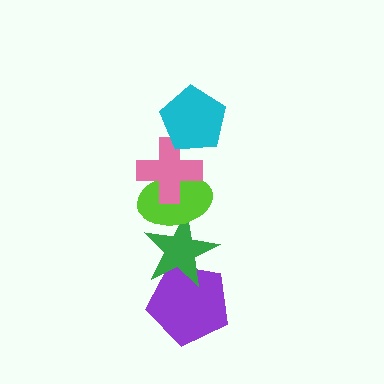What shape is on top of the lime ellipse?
The pink cross is on top of the lime ellipse.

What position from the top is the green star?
The green star is 4th from the top.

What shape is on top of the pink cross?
The cyan pentagon is on top of the pink cross.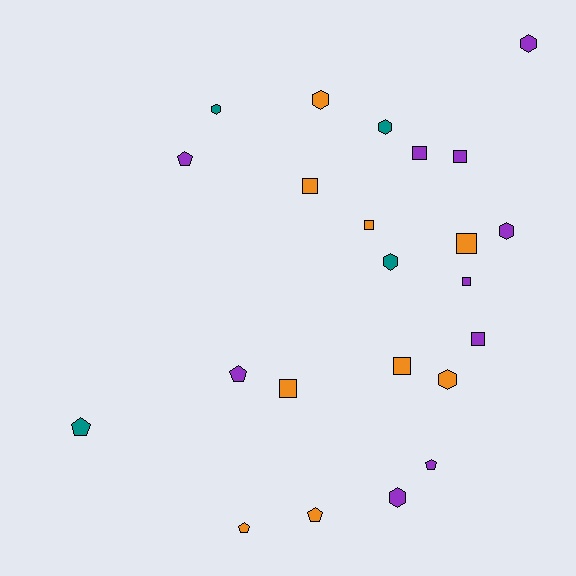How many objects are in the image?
There are 23 objects.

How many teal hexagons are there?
There are 3 teal hexagons.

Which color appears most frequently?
Purple, with 10 objects.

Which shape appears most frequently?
Square, with 9 objects.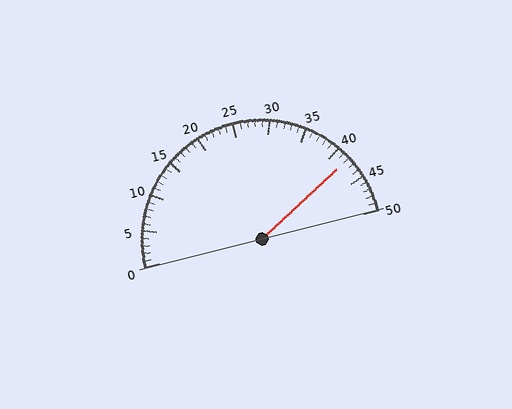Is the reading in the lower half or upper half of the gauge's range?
The reading is in the upper half of the range (0 to 50).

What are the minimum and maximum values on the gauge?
The gauge ranges from 0 to 50.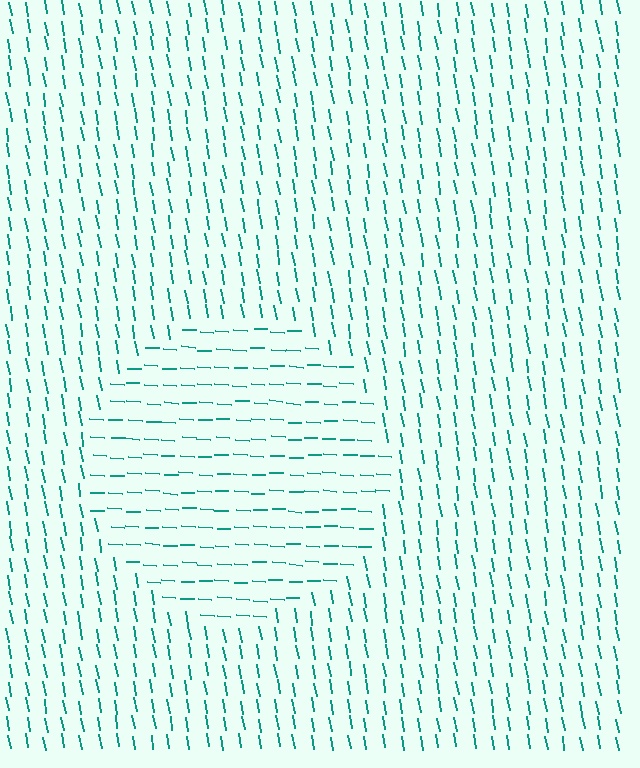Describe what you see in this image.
The image is filled with small teal line segments. A circle region in the image has lines oriented differently from the surrounding lines, creating a visible texture boundary.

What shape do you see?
I see a circle.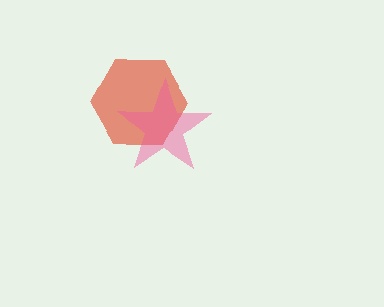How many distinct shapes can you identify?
There are 2 distinct shapes: a red hexagon, a pink star.